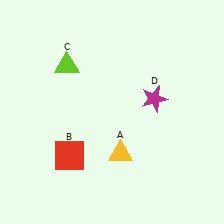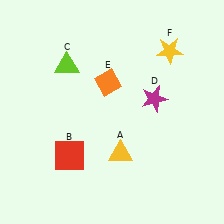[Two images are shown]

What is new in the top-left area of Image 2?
An orange diamond (E) was added in the top-left area of Image 2.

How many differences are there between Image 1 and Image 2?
There are 2 differences between the two images.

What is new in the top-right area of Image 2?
A yellow star (F) was added in the top-right area of Image 2.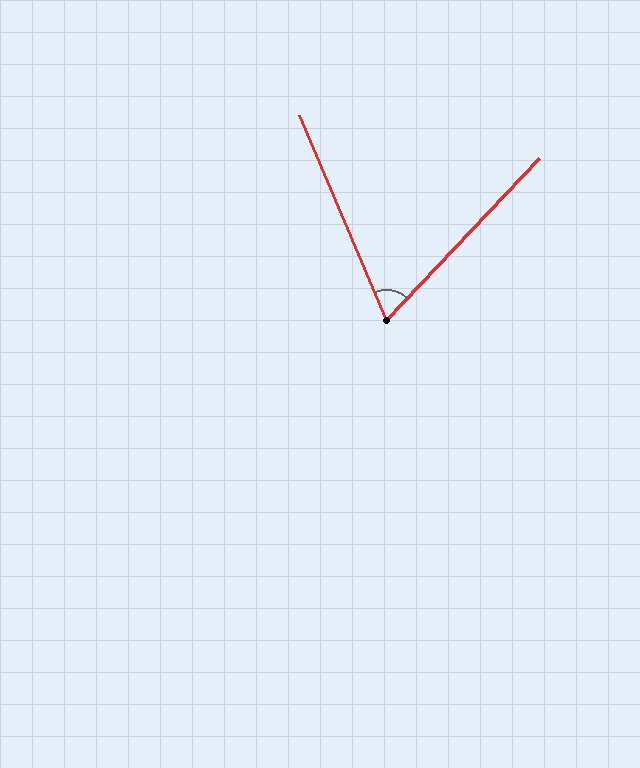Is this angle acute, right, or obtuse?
It is acute.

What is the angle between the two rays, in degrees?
Approximately 66 degrees.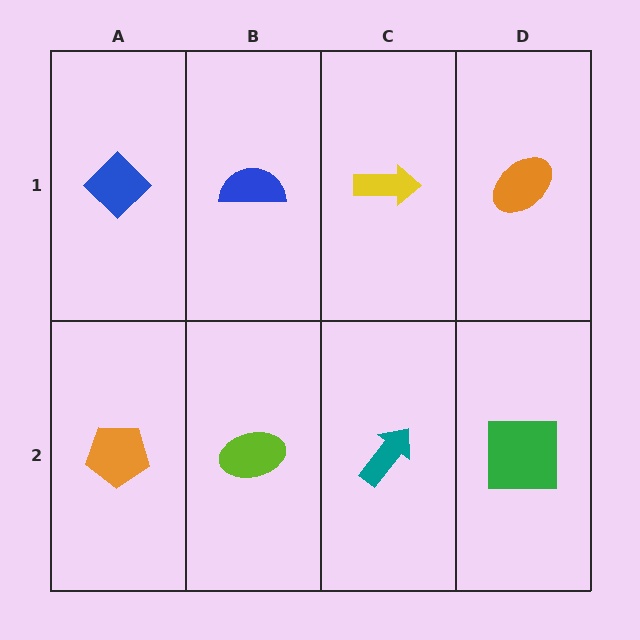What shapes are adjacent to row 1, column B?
A lime ellipse (row 2, column B), a blue diamond (row 1, column A), a yellow arrow (row 1, column C).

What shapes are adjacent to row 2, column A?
A blue diamond (row 1, column A), a lime ellipse (row 2, column B).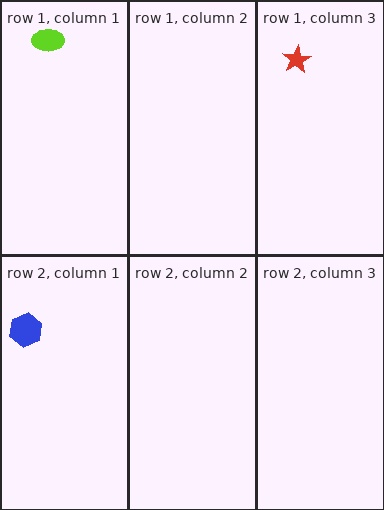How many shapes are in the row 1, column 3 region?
1.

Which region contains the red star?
The row 1, column 3 region.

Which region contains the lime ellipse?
The row 1, column 1 region.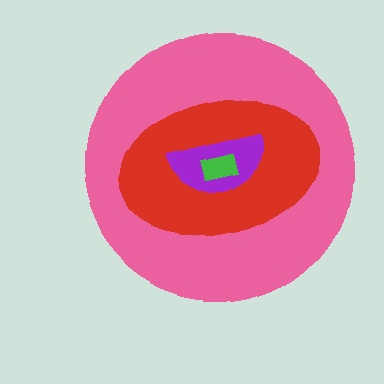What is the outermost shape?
The pink circle.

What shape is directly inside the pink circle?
The red ellipse.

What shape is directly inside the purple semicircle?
The green rectangle.